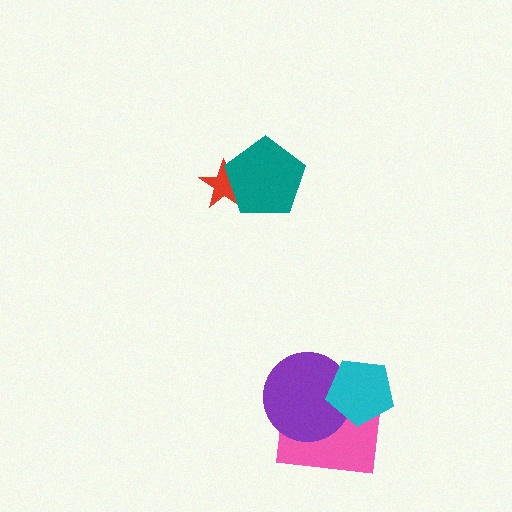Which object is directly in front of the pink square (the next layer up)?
The purple circle is directly in front of the pink square.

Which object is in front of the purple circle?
The cyan pentagon is in front of the purple circle.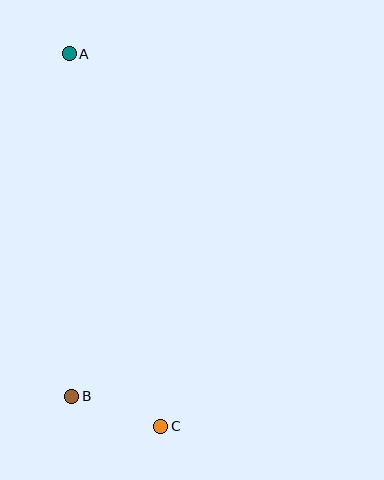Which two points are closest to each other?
Points B and C are closest to each other.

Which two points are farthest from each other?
Points A and C are farthest from each other.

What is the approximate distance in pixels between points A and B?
The distance between A and B is approximately 342 pixels.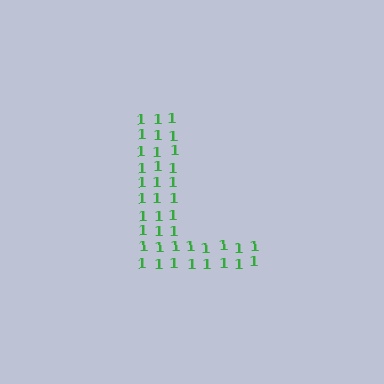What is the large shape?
The large shape is the letter L.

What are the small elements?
The small elements are digit 1's.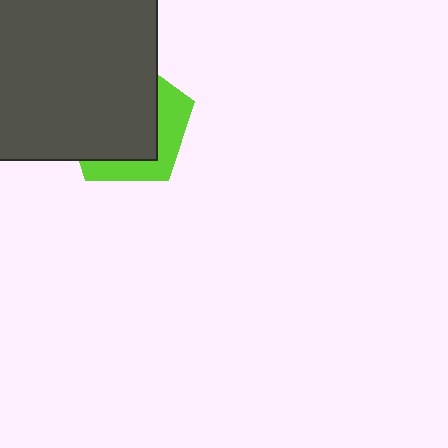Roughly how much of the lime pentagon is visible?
A small part of it is visible (roughly 33%).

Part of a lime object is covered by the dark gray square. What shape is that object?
It is a pentagon.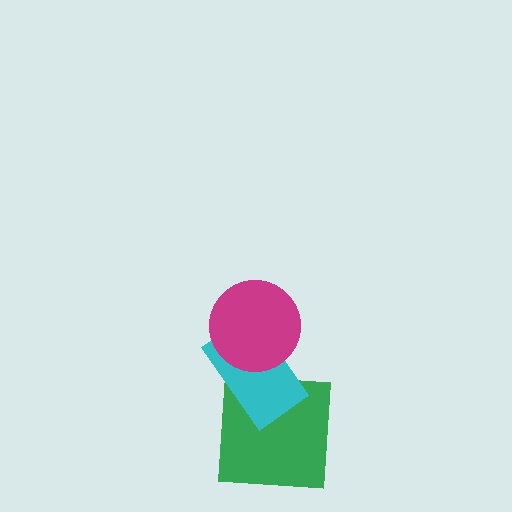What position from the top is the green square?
The green square is 3rd from the top.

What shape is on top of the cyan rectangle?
The magenta circle is on top of the cyan rectangle.